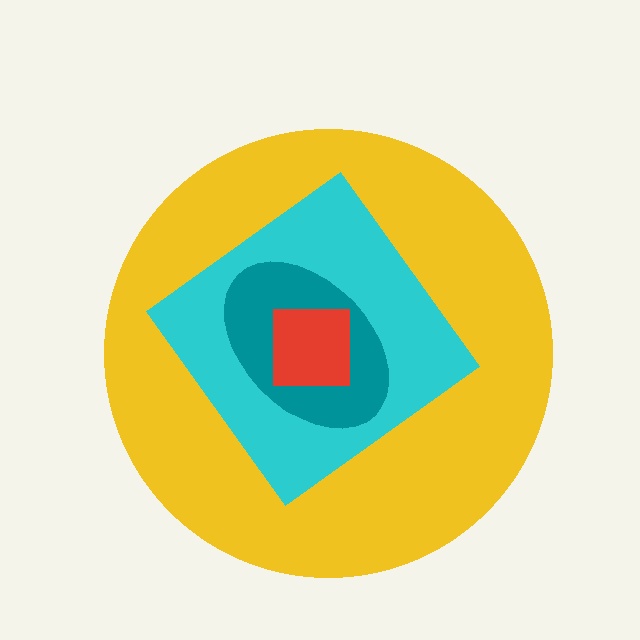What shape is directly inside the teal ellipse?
The red square.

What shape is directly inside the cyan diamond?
The teal ellipse.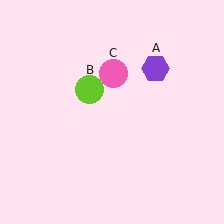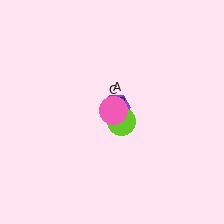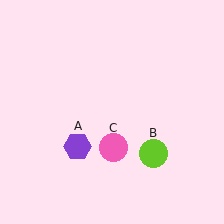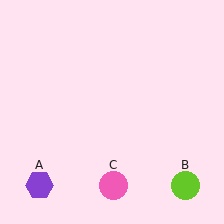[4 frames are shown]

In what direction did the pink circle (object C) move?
The pink circle (object C) moved down.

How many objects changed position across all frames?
3 objects changed position: purple hexagon (object A), lime circle (object B), pink circle (object C).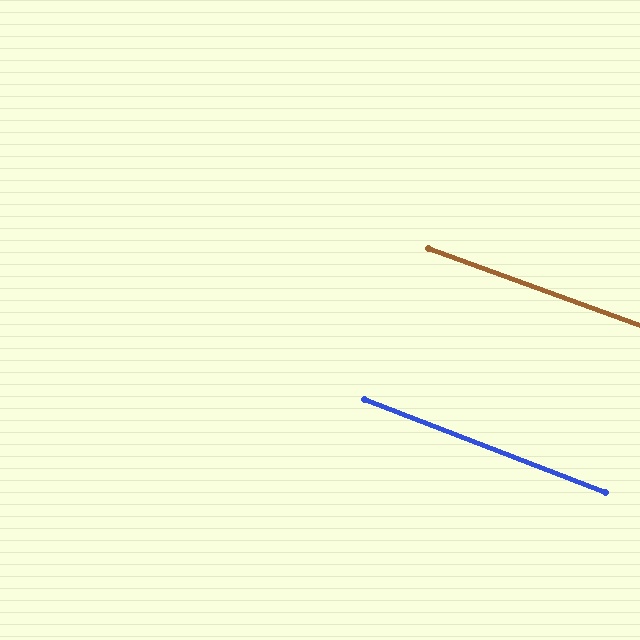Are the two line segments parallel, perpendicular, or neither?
Parallel — their directions differ by only 1.1°.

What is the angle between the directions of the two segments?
Approximately 1 degree.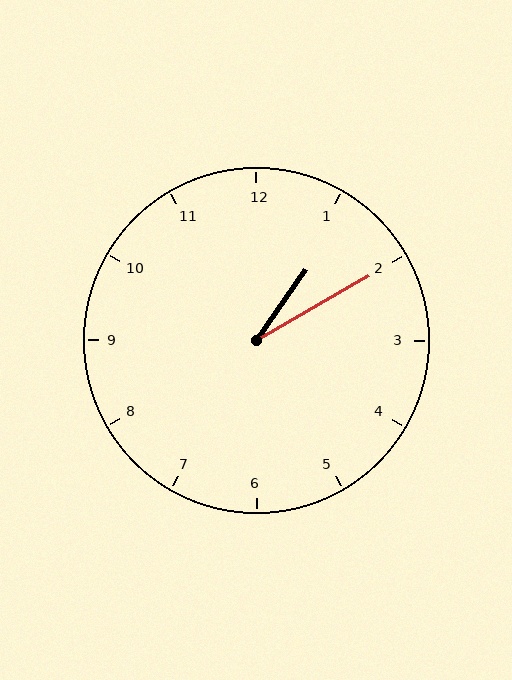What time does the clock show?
1:10.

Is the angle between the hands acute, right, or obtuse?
It is acute.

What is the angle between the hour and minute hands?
Approximately 25 degrees.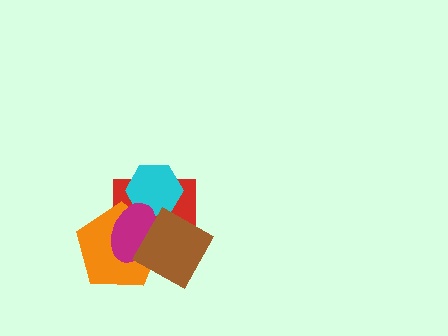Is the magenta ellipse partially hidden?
Yes, it is partially covered by another shape.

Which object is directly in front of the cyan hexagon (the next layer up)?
The magenta ellipse is directly in front of the cyan hexagon.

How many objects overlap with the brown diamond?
4 objects overlap with the brown diamond.